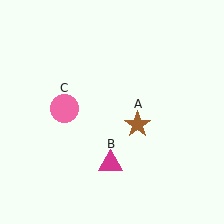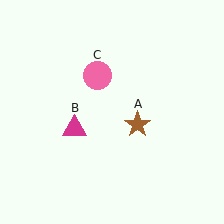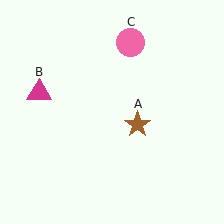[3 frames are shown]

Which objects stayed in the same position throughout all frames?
Brown star (object A) remained stationary.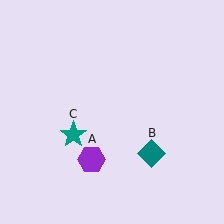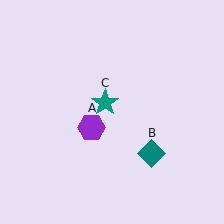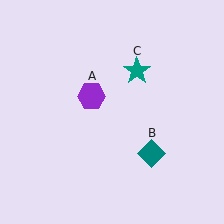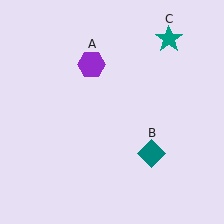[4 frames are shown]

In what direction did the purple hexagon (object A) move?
The purple hexagon (object A) moved up.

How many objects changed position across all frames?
2 objects changed position: purple hexagon (object A), teal star (object C).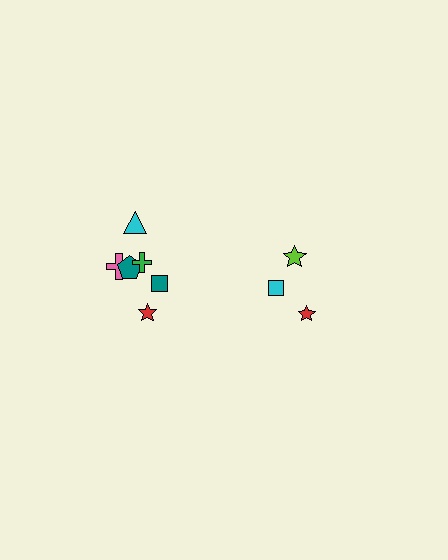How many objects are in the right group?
There are 3 objects.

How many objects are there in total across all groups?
There are 9 objects.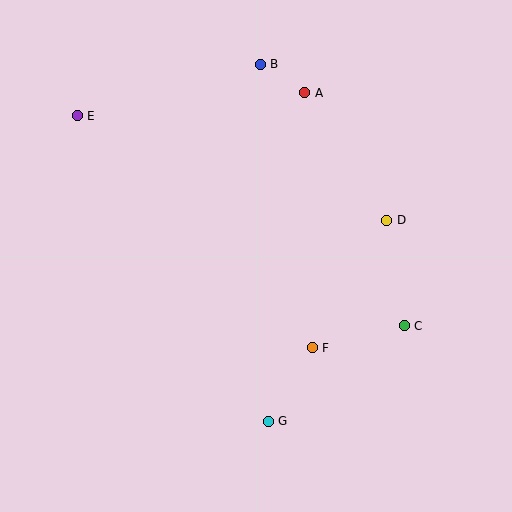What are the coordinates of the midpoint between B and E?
The midpoint between B and E is at (169, 90).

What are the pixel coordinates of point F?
Point F is at (312, 348).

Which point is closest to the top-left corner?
Point E is closest to the top-left corner.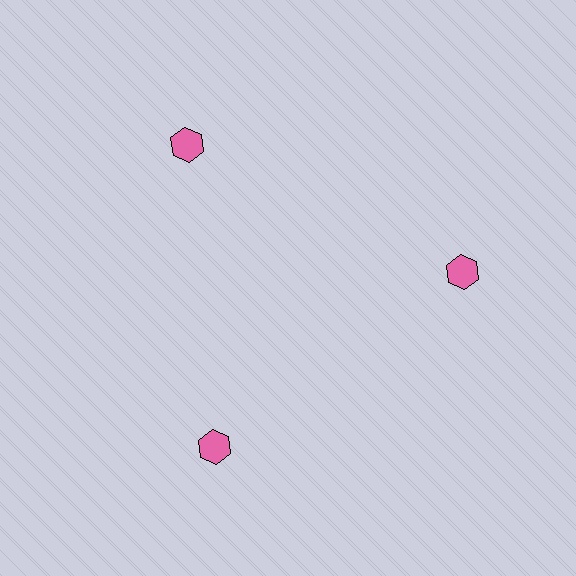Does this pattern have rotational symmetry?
Yes, this pattern has 3-fold rotational symmetry. It looks the same after rotating 120 degrees around the center.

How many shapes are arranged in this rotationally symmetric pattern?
There are 3 shapes, arranged in 3 groups of 1.